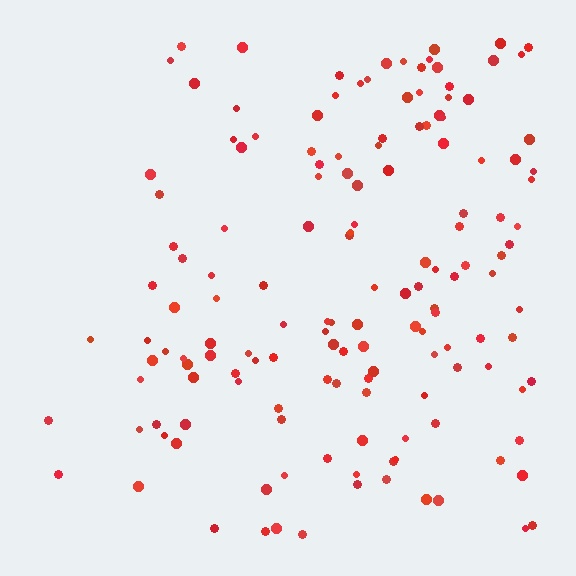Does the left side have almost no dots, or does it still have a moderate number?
Still a moderate number, just noticeably fewer than the right.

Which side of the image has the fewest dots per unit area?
The left.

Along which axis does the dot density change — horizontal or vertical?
Horizontal.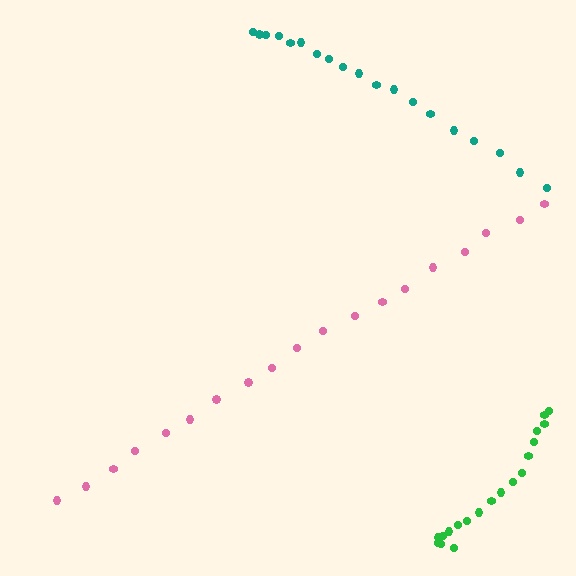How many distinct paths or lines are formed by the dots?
There are 3 distinct paths.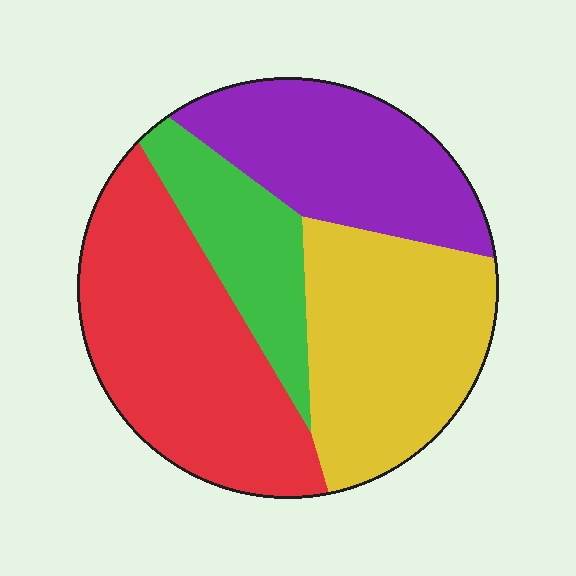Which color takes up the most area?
Red, at roughly 35%.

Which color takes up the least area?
Green, at roughly 15%.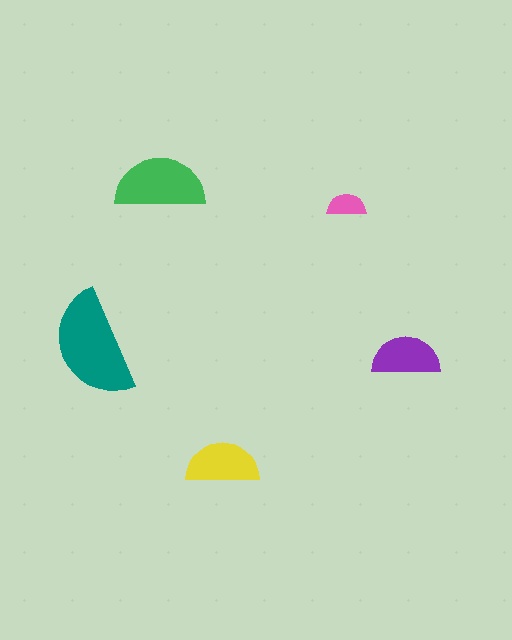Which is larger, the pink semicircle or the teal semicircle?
The teal one.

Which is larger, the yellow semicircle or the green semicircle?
The green one.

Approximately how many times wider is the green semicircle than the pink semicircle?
About 2.5 times wider.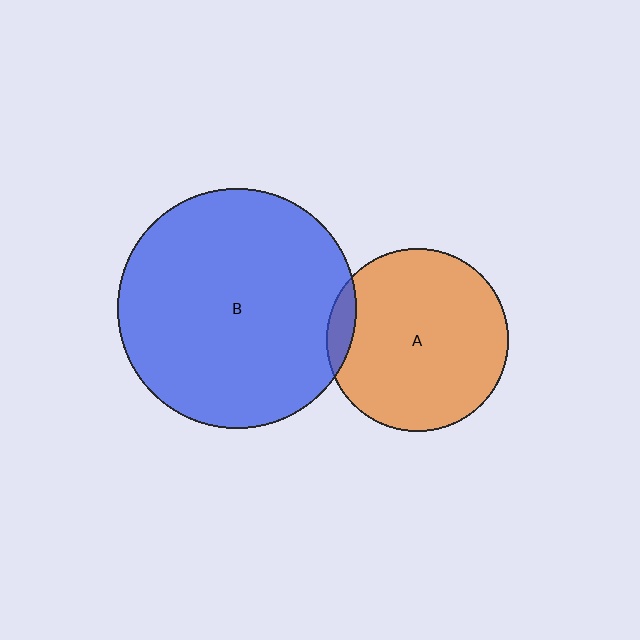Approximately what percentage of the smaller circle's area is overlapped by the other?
Approximately 5%.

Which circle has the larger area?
Circle B (blue).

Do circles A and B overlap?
Yes.